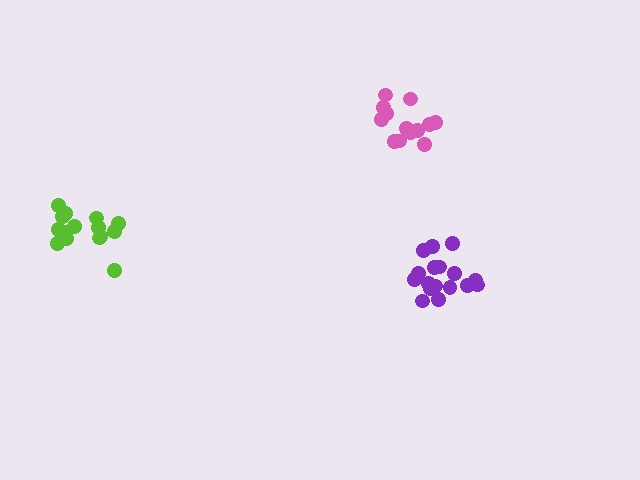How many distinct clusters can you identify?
There are 3 distinct clusters.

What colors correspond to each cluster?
The clusters are colored: purple, lime, pink.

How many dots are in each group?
Group 1: 17 dots, Group 2: 15 dots, Group 3: 13 dots (45 total).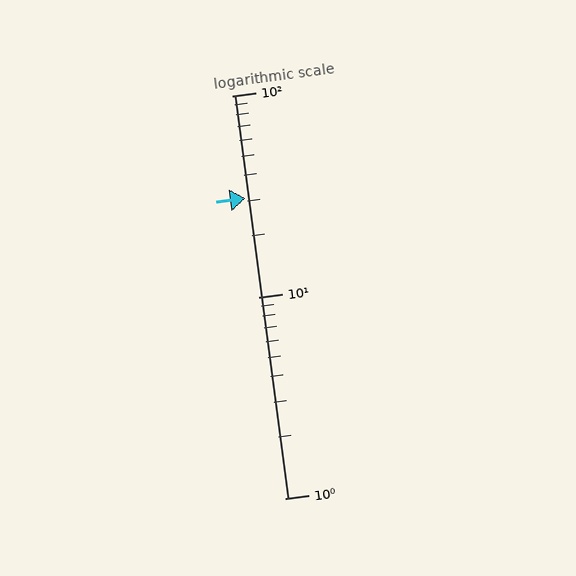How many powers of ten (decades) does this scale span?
The scale spans 2 decades, from 1 to 100.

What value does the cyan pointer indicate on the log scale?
The pointer indicates approximately 31.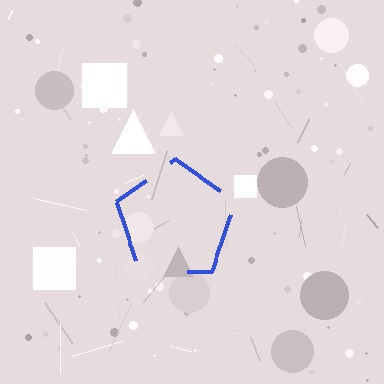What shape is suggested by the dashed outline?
The dashed outline suggests a pentagon.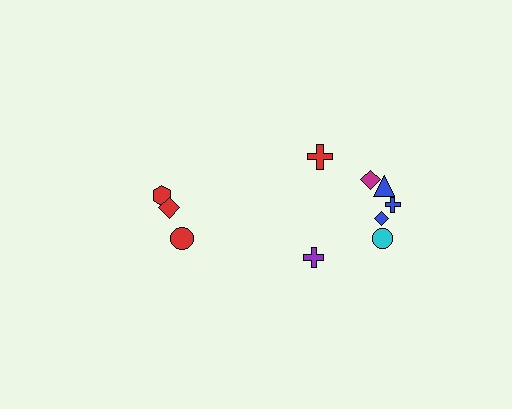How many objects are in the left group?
There are 3 objects.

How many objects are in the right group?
There are 7 objects.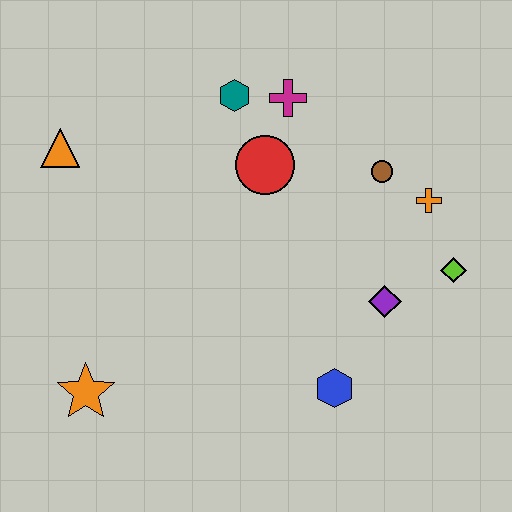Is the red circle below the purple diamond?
No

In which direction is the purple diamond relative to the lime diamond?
The purple diamond is to the left of the lime diamond.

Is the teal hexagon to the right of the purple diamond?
No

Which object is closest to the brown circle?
The orange cross is closest to the brown circle.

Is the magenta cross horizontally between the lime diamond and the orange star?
Yes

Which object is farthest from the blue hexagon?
The orange triangle is farthest from the blue hexagon.